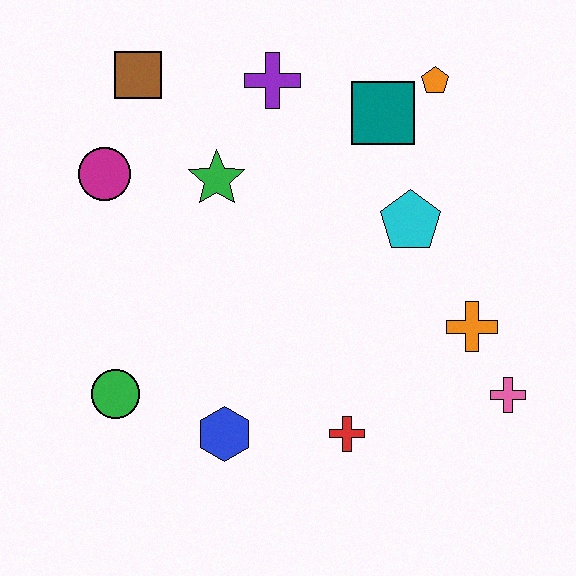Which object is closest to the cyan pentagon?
The teal square is closest to the cyan pentagon.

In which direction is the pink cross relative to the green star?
The pink cross is to the right of the green star.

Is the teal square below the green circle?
No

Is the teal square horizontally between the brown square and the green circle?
No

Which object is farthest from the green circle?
The orange pentagon is farthest from the green circle.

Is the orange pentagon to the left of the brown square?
No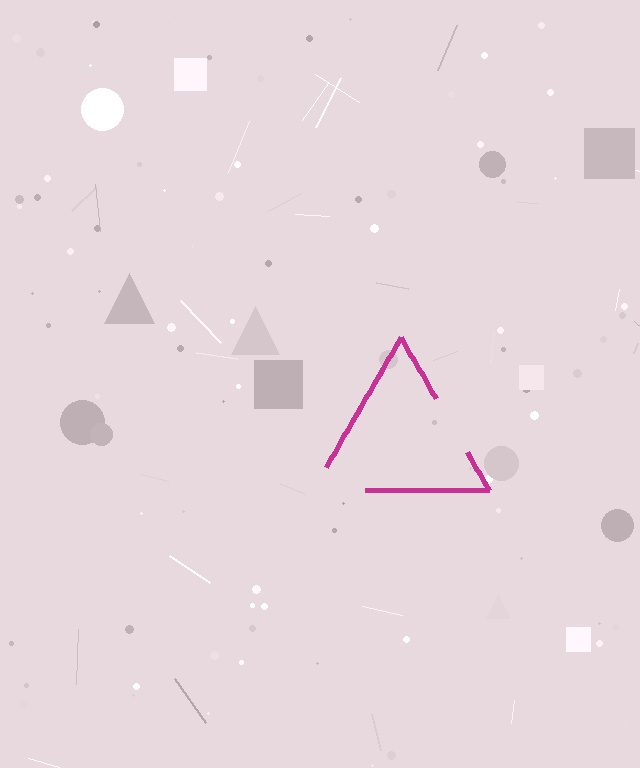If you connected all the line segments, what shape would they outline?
They would outline a triangle.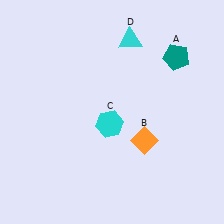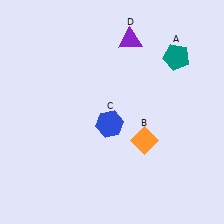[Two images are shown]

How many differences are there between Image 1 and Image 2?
There are 2 differences between the two images.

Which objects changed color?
C changed from cyan to blue. D changed from cyan to purple.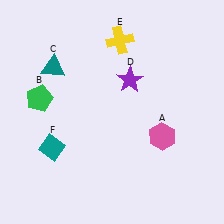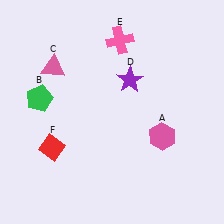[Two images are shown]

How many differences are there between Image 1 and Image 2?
There are 3 differences between the two images.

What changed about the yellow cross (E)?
In Image 1, E is yellow. In Image 2, it changed to pink.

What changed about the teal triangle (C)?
In Image 1, C is teal. In Image 2, it changed to pink.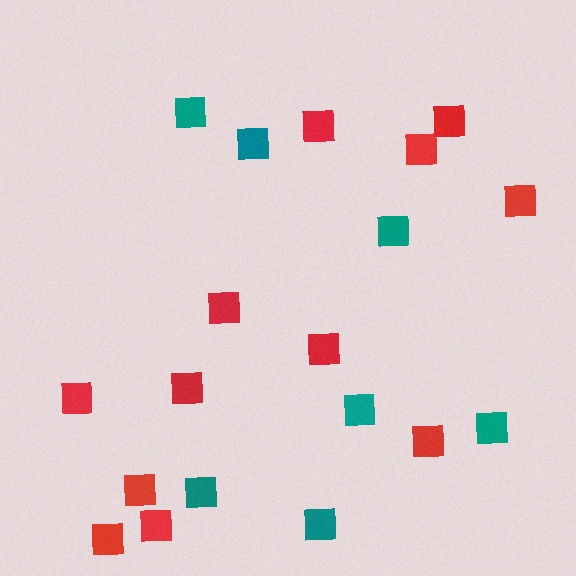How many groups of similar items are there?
There are 2 groups: one group of red squares (12) and one group of teal squares (7).